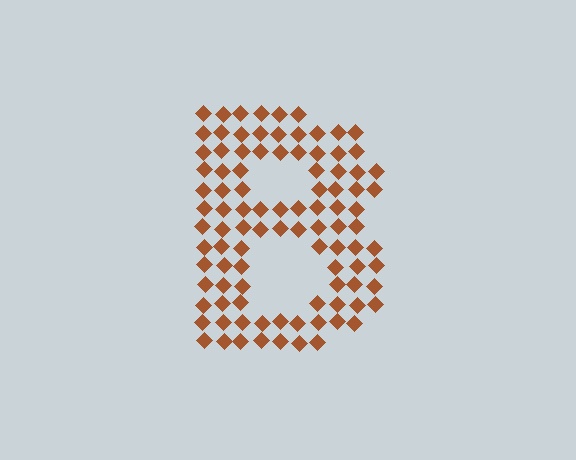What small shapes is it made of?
It is made of small diamonds.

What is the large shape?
The large shape is the letter B.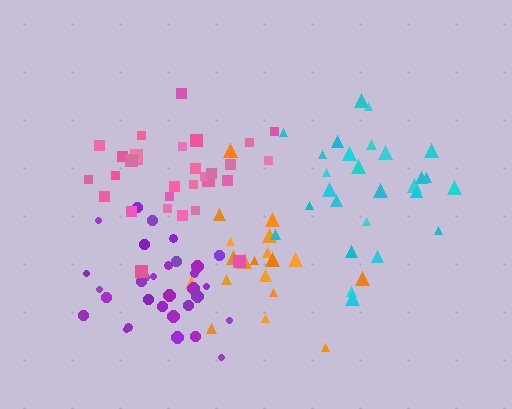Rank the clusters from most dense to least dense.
purple, pink, orange, cyan.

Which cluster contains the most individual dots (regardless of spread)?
Purple (31).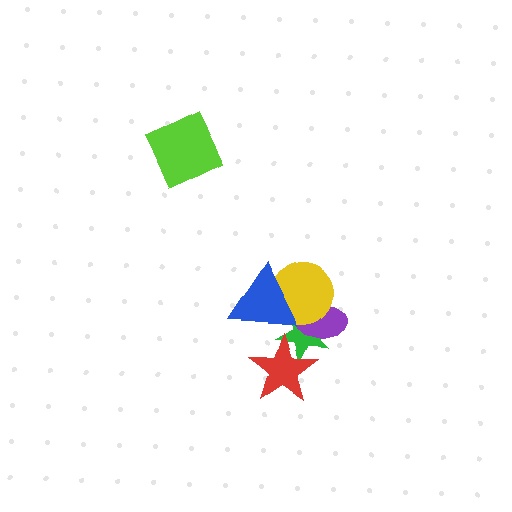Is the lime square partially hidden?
No, no other shape covers it.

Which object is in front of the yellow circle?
The blue triangle is in front of the yellow circle.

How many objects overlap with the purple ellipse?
2 objects overlap with the purple ellipse.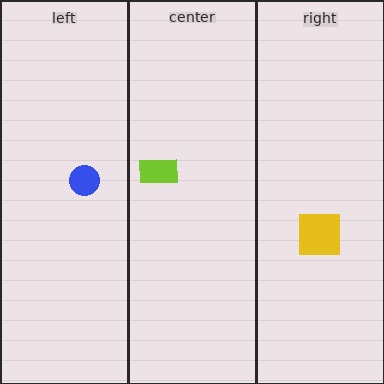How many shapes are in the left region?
1.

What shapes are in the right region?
The yellow square.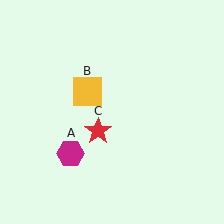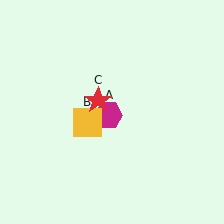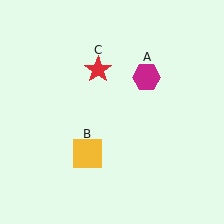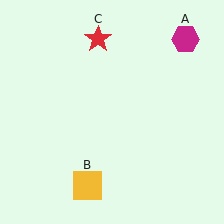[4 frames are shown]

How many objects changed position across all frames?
3 objects changed position: magenta hexagon (object A), yellow square (object B), red star (object C).